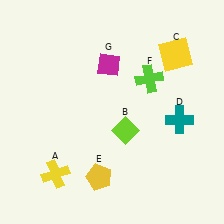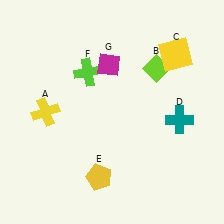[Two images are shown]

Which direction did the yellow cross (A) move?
The yellow cross (A) moved up.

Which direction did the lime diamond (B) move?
The lime diamond (B) moved up.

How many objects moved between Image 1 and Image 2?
3 objects moved between the two images.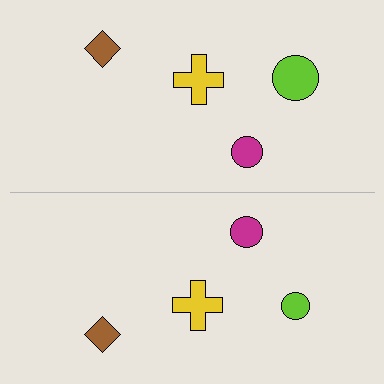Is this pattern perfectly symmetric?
No, the pattern is not perfectly symmetric. The lime circle on the bottom side has a different size than its mirror counterpart.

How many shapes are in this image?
There are 8 shapes in this image.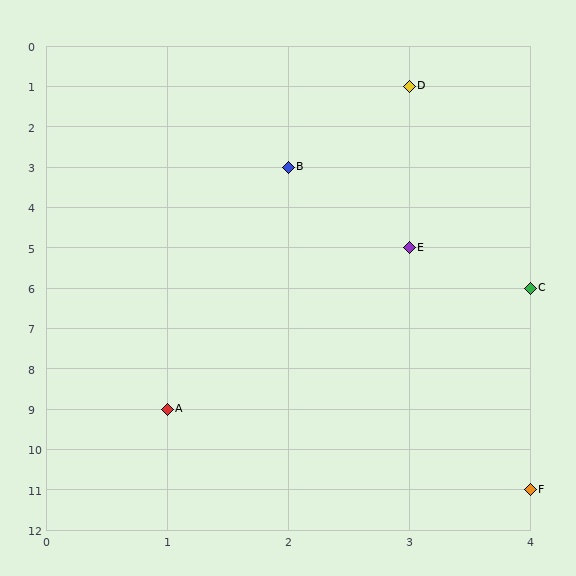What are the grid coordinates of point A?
Point A is at grid coordinates (1, 9).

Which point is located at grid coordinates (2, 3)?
Point B is at (2, 3).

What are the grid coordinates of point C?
Point C is at grid coordinates (4, 6).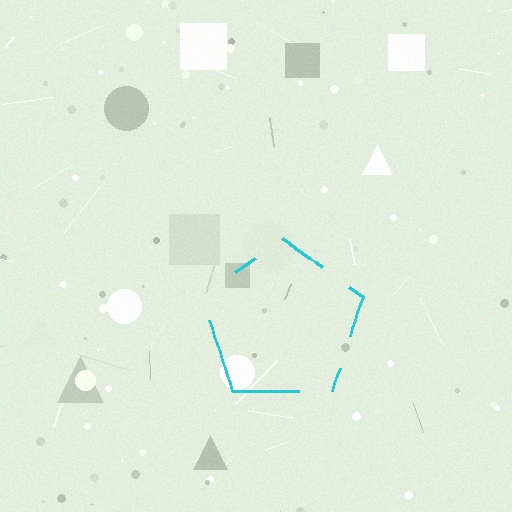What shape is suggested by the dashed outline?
The dashed outline suggests a pentagon.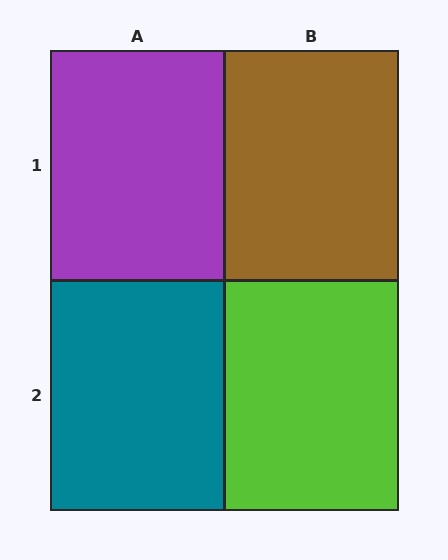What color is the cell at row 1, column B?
Brown.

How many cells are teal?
1 cell is teal.